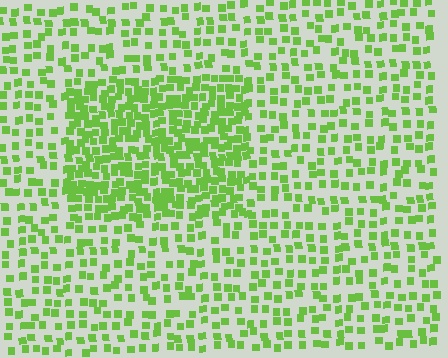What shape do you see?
I see a rectangle.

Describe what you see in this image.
The image contains small lime elements arranged at two different densities. A rectangle-shaped region is visible where the elements are more densely packed than the surrounding area.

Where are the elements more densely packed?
The elements are more densely packed inside the rectangle boundary.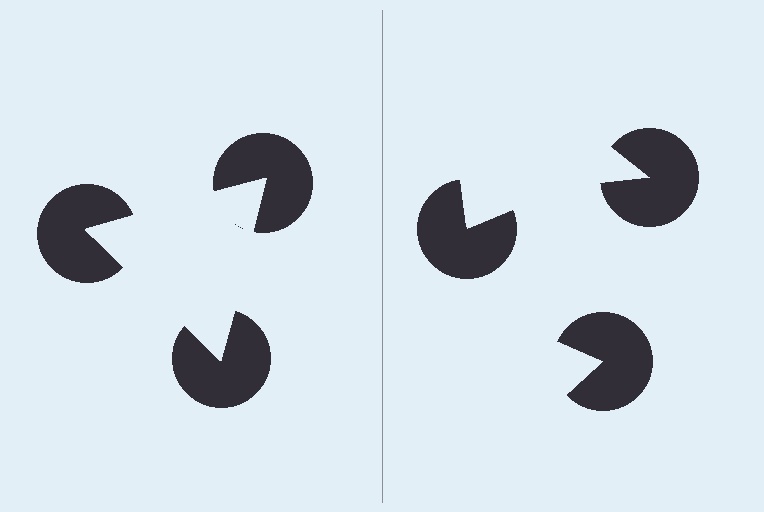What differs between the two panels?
The pac-man discs are positioned identically on both sides; only the wedge orientations differ. On the left they align to a triangle; on the right they are misaligned.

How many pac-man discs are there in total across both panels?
6 — 3 on each side.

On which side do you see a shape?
An illusory triangle appears on the left side. On the right side the wedge cuts are rotated, so no coherent shape forms.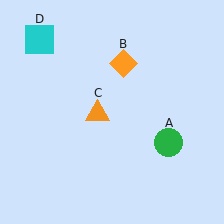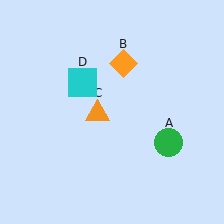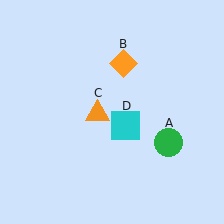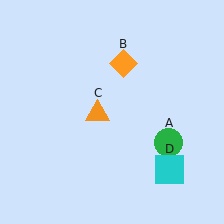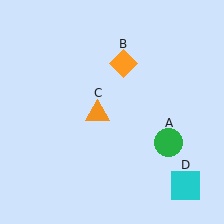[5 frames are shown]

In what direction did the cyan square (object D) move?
The cyan square (object D) moved down and to the right.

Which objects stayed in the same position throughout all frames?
Green circle (object A) and orange diamond (object B) and orange triangle (object C) remained stationary.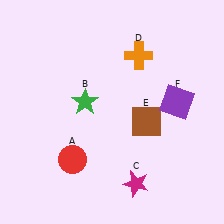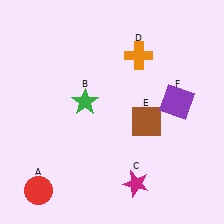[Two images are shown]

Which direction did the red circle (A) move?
The red circle (A) moved left.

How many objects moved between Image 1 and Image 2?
1 object moved between the two images.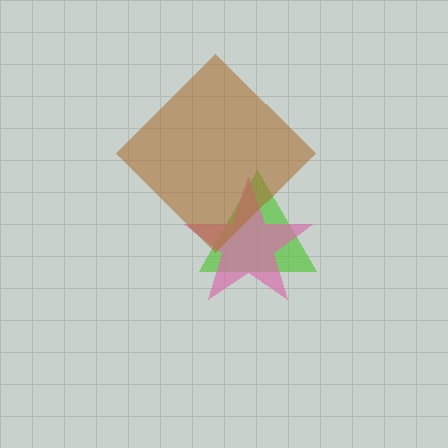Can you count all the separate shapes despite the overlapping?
Yes, there are 3 separate shapes.